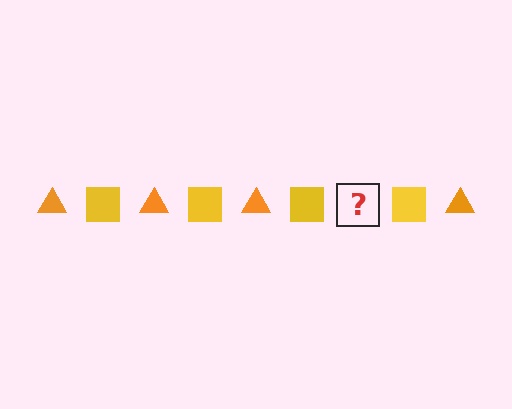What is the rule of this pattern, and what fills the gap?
The rule is that the pattern alternates between orange triangle and yellow square. The gap should be filled with an orange triangle.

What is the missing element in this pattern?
The missing element is an orange triangle.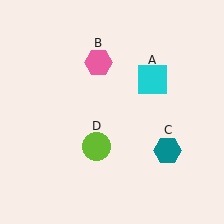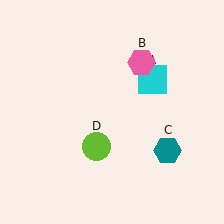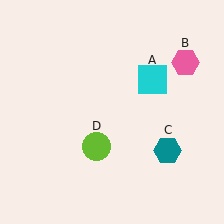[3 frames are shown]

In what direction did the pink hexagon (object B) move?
The pink hexagon (object B) moved right.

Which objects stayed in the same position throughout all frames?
Cyan square (object A) and teal hexagon (object C) and lime circle (object D) remained stationary.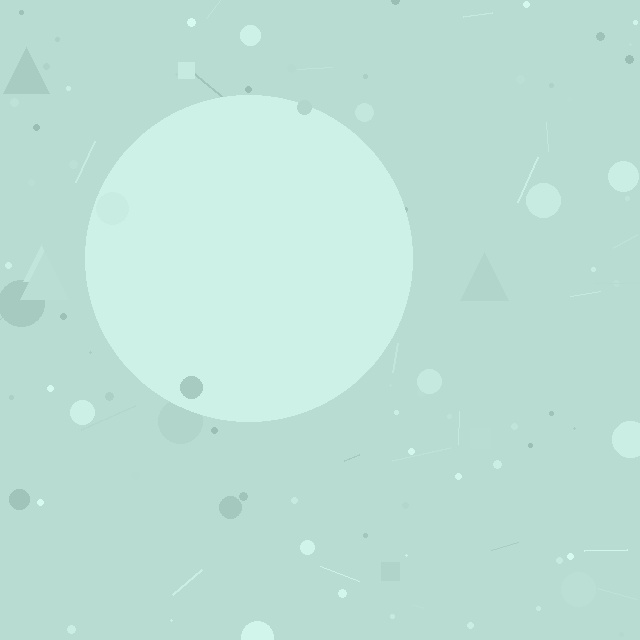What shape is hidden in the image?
A circle is hidden in the image.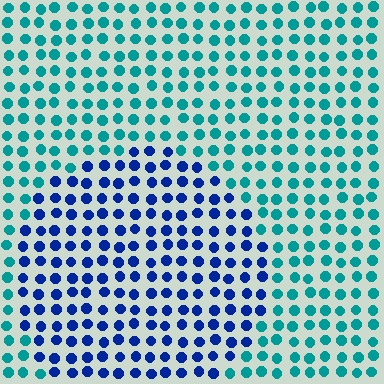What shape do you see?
I see a circle.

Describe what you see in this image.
The image is filled with small teal elements in a uniform arrangement. A circle-shaped region is visible where the elements are tinted to a slightly different hue, forming a subtle color boundary.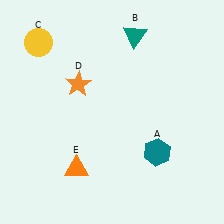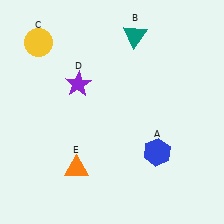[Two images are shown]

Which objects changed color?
A changed from teal to blue. D changed from orange to purple.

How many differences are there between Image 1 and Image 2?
There are 2 differences between the two images.